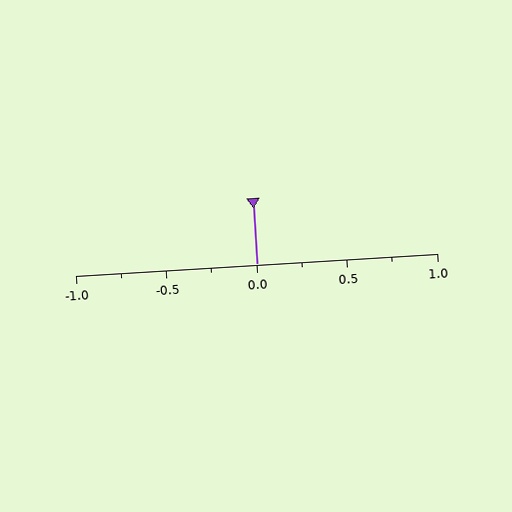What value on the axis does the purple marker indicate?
The marker indicates approximately 0.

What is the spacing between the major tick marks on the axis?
The major ticks are spaced 0.5 apart.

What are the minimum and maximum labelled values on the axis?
The axis runs from -1.0 to 1.0.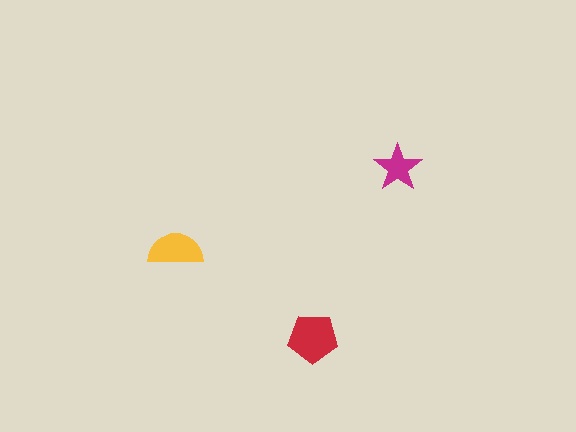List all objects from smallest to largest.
The magenta star, the yellow semicircle, the red pentagon.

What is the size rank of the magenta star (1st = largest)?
3rd.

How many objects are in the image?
There are 3 objects in the image.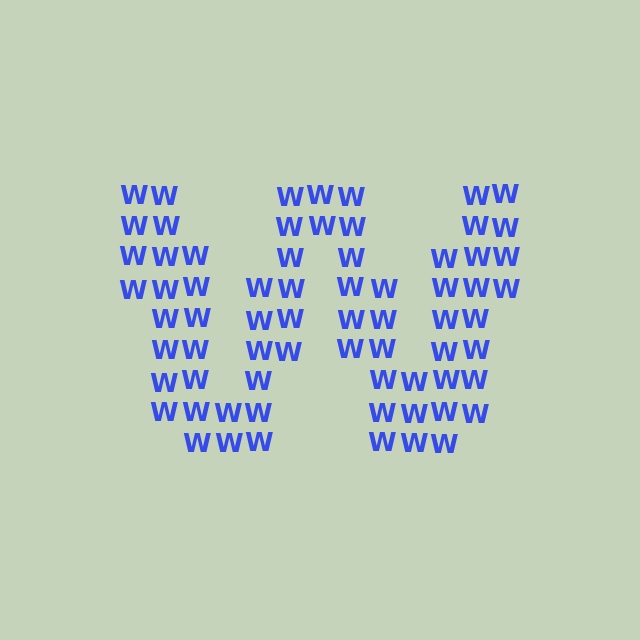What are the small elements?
The small elements are letter W's.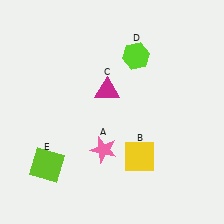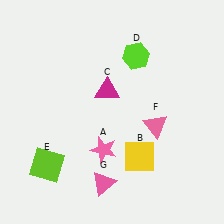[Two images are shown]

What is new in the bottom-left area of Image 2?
A pink triangle (G) was added in the bottom-left area of Image 2.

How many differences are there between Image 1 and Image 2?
There are 2 differences between the two images.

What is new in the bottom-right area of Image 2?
A pink triangle (F) was added in the bottom-right area of Image 2.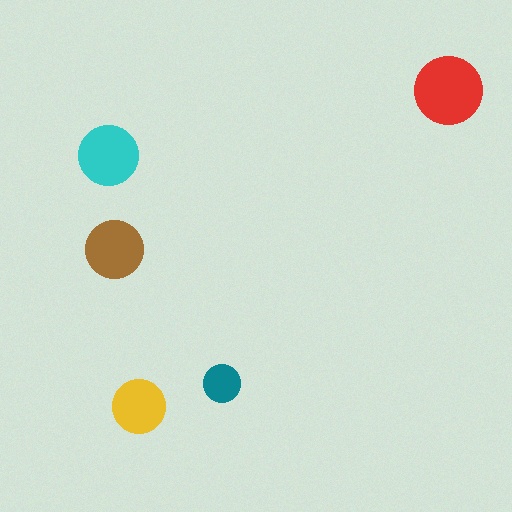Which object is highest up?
The red circle is topmost.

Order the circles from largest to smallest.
the red one, the cyan one, the brown one, the yellow one, the teal one.